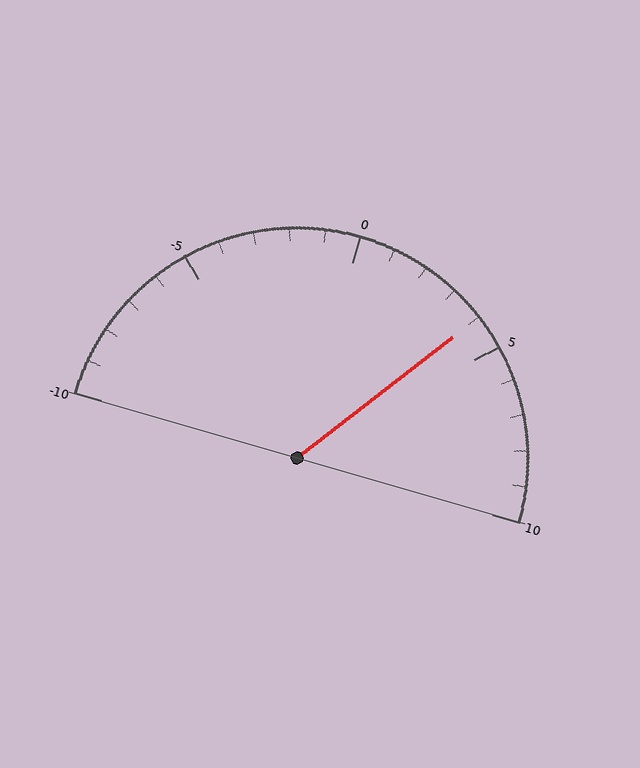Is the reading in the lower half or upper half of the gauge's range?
The reading is in the upper half of the range (-10 to 10).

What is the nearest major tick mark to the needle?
The nearest major tick mark is 5.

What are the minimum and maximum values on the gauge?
The gauge ranges from -10 to 10.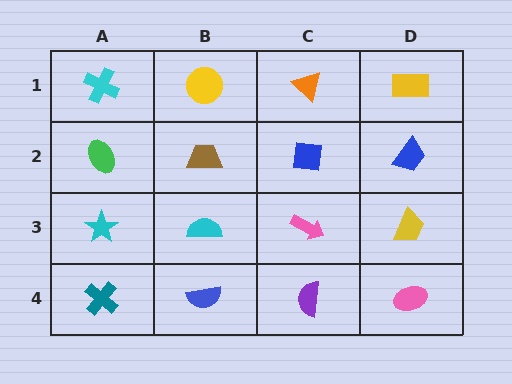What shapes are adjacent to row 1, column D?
A blue trapezoid (row 2, column D), an orange triangle (row 1, column C).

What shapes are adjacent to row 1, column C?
A blue square (row 2, column C), a yellow circle (row 1, column B), a yellow rectangle (row 1, column D).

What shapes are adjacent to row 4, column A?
A cyan star (row 3, column A), a blue semicircle (row 4, column B).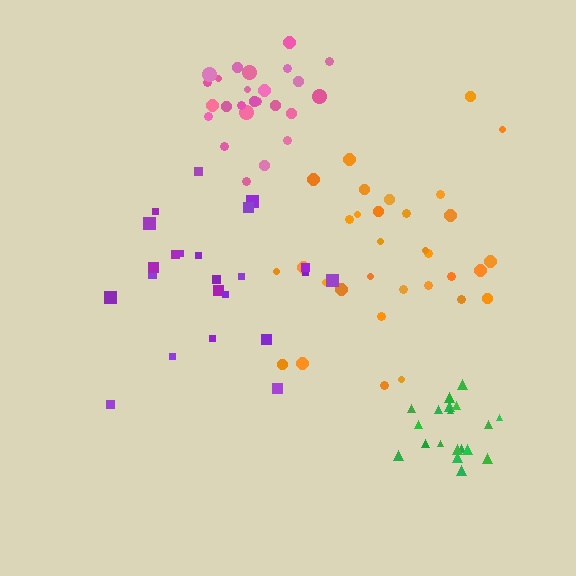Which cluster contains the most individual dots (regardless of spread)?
Orange (32).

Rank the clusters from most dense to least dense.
green, pink, orange, purple.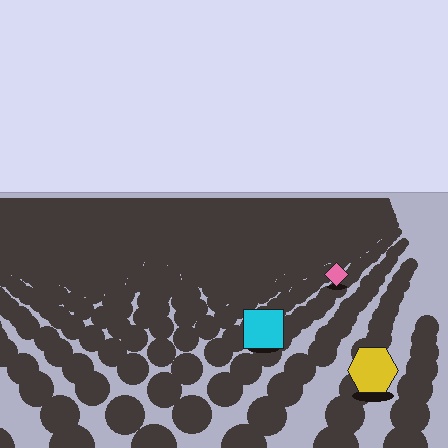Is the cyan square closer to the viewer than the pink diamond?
Yes. The cyan square is closer — you can tell from the texture gradient: the ground texture is coarser near it.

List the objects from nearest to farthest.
From nearest to farthest: the yellow hexagon, the cyan square, the pink diamond.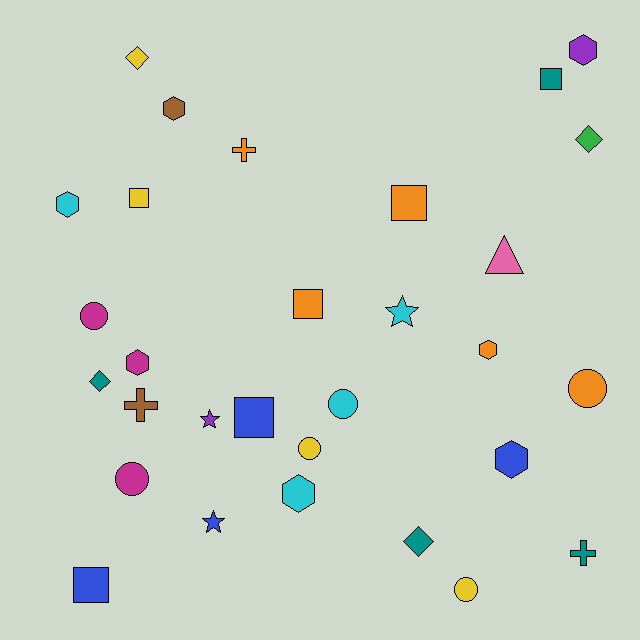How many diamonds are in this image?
There are 4 diamonds.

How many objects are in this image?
There are 30 objects.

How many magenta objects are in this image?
There are 3 magenta objects.